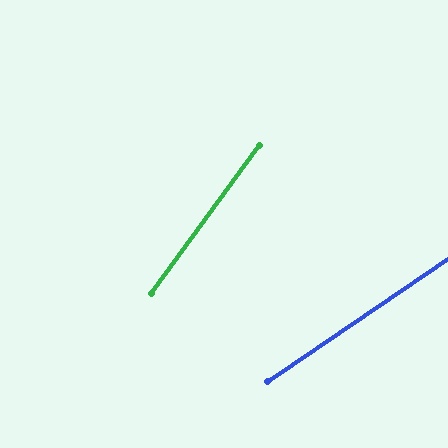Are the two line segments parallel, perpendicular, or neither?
Neither parallel nor perpendicular — they differ by about 20°.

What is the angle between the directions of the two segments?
Approximately 20 degrees.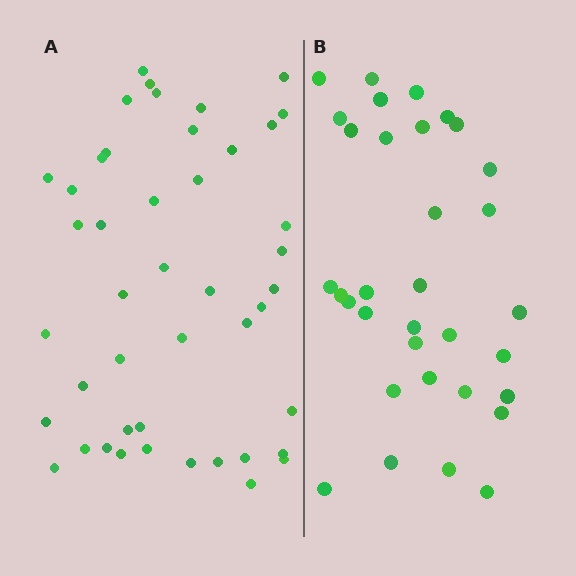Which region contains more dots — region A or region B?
Region A (the left region) has more dots.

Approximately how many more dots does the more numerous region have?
Region A has roughly 12 or so more dots than region B.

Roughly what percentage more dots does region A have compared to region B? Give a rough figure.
About 35% more.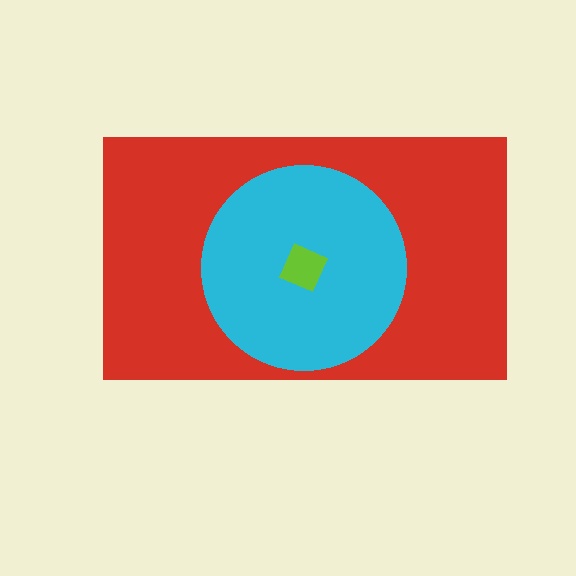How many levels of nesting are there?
3.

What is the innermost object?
The lime diamond.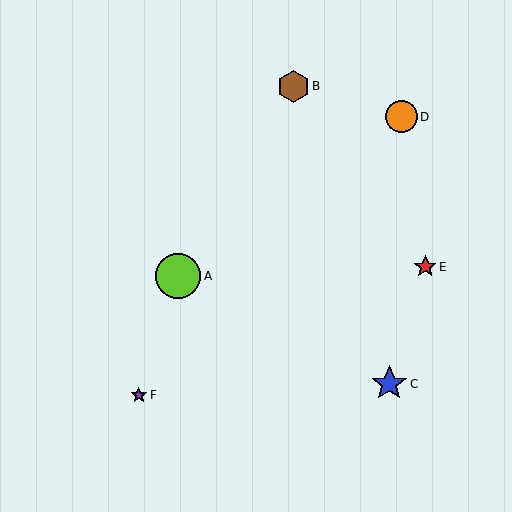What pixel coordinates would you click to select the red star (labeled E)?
Click at (425, 267) to select the red star E.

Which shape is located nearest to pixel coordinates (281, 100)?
The brown hexagon (labeled B) at (294, 86) is nearest to that location.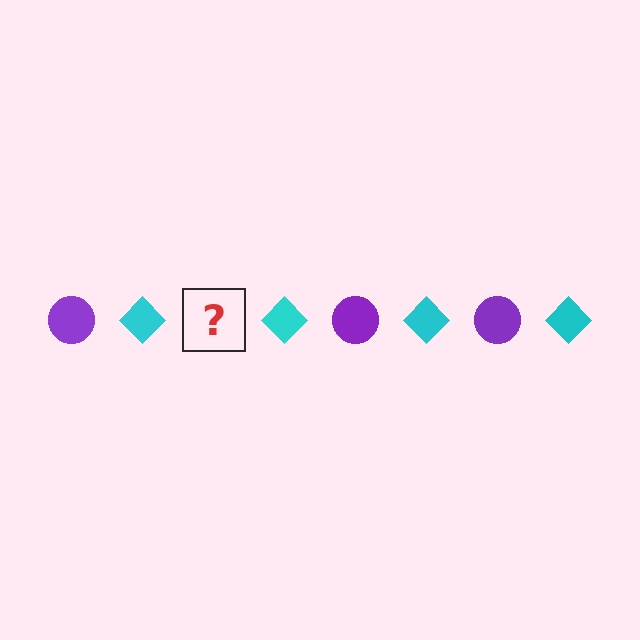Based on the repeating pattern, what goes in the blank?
The blank should be a purple circle.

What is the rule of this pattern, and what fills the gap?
The rule is that the pattern alternates between purple circle and cyan diamond. The gap should be filled with a purple circle.